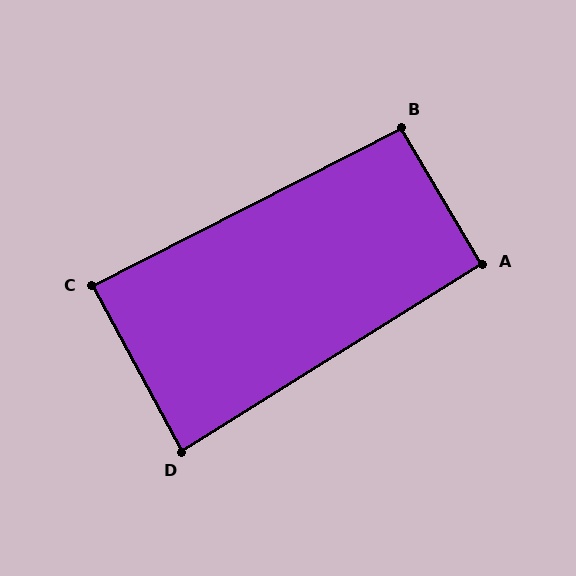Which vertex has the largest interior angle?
B, at approximately 94 degrees.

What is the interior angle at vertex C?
Approximately 89 degrees (approximately right).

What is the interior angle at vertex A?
Approximately 91 degrees (approximately right).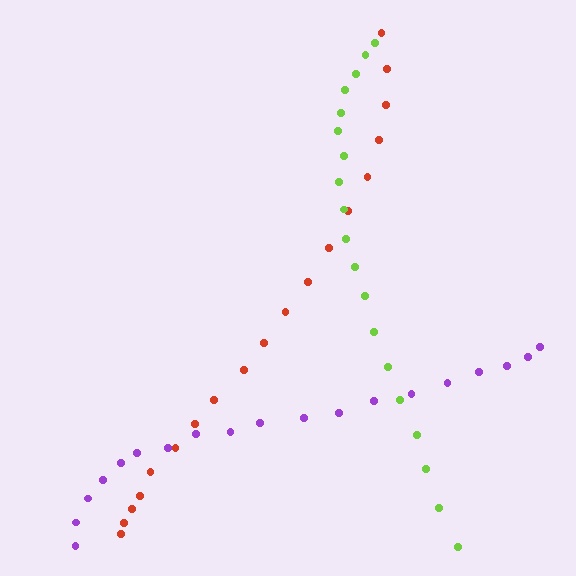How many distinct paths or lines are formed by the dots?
There are 3 distinct paths.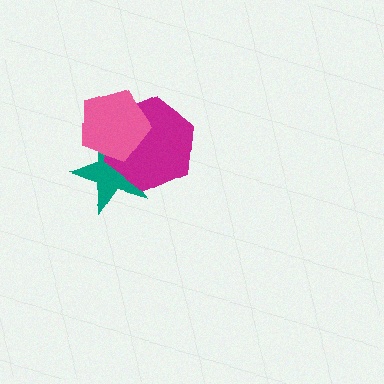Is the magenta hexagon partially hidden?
Yes, it is partially covered by another shape.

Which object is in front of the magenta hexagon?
The pink pentagon is in front of the magenta hexagon.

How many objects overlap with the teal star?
2 objects overlap with the teal star.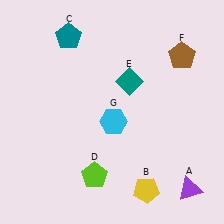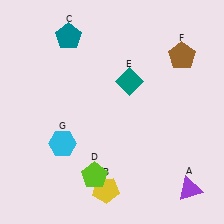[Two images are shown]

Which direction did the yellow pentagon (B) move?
The yellow pentagon (B) moved left.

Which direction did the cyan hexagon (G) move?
The cyan hexagon (G) moved left.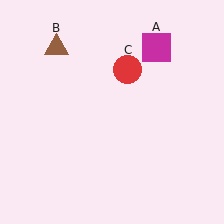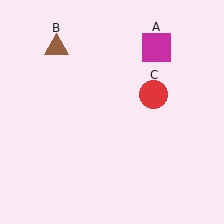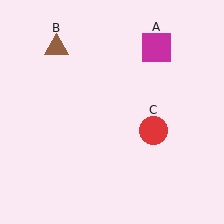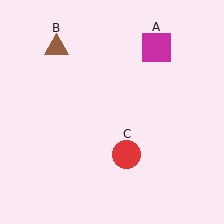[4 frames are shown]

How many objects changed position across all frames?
1 object changed position: red circle (object C).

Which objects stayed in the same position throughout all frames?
Magenta square (object A) and brown triangle (object B) remained stationary.